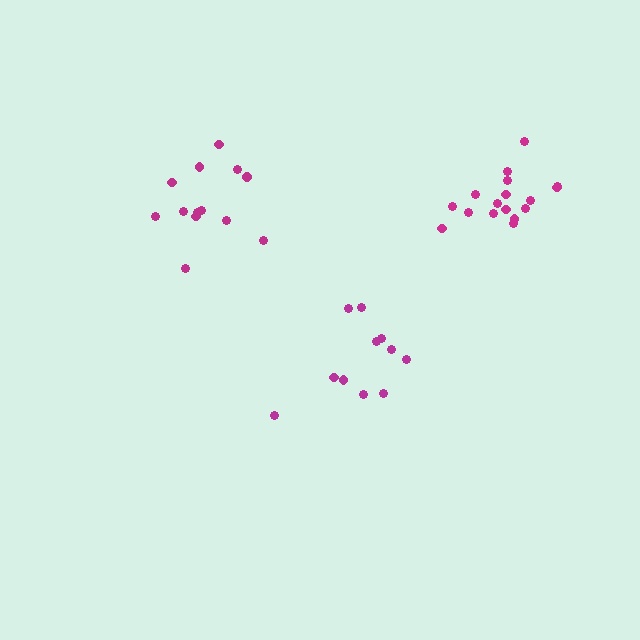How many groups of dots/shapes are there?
There are 3 groups.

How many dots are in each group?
Group 1: 11 dots, Group 2: 13 dots, Group 3: 17 dots (41 total).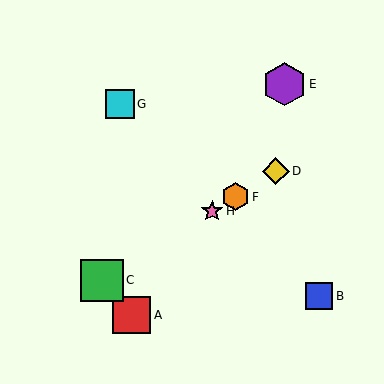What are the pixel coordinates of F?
Object F is at (235, 197).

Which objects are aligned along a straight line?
Objects C, D, F, H are aligned along a straight line.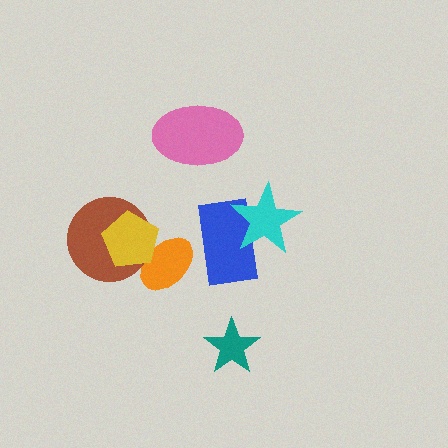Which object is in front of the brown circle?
The yellow pentagon is in front of the brown circle.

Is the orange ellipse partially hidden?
Yes, it is partially covered by another shape.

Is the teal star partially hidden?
No, no other shape covers it.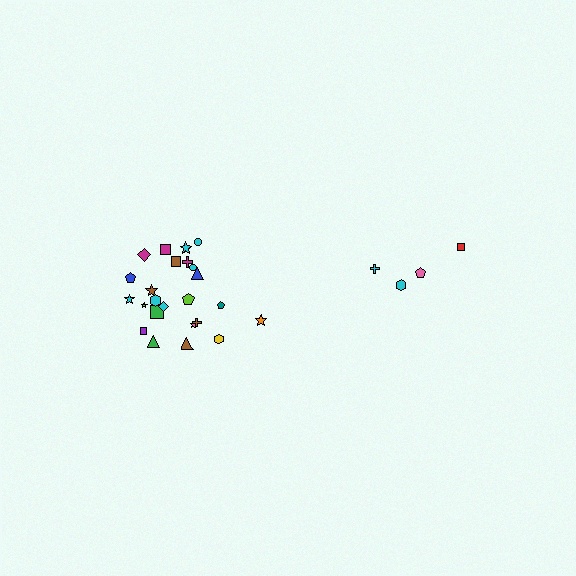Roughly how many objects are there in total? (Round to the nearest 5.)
Roughly 30 objects in total.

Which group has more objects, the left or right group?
The left group.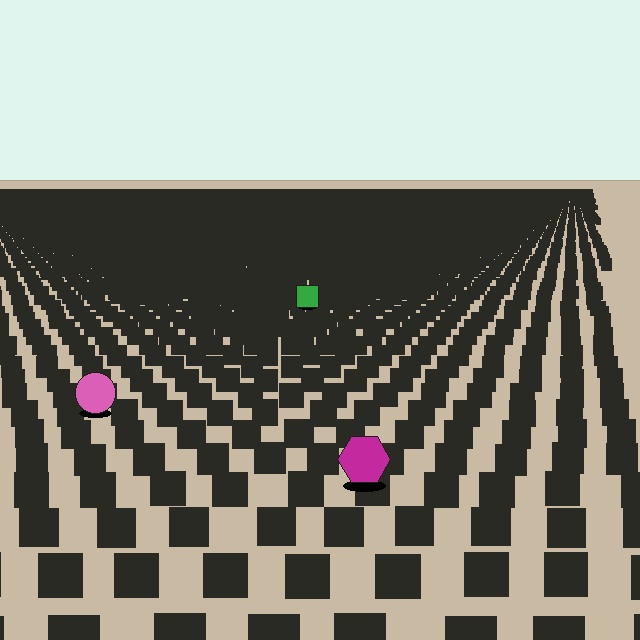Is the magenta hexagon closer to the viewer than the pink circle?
Yes. The magenta hexagon is closer — you can tell from the texture gradient: the ground texture is coarser near it.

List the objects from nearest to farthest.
From nearest to farthest: the magenta hexagon, the pink circle, the green square.